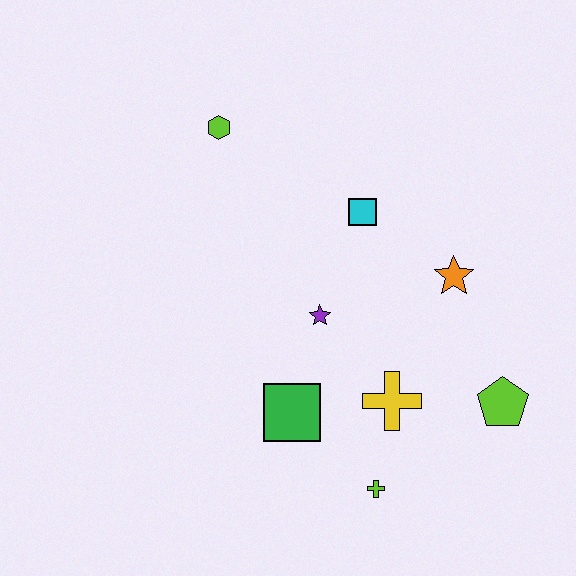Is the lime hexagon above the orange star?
Yes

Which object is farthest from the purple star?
The lime hexagon is farthest from the purple star.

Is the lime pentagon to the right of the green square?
Yes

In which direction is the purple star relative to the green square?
The purple star is above the green square.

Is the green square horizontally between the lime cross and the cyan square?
No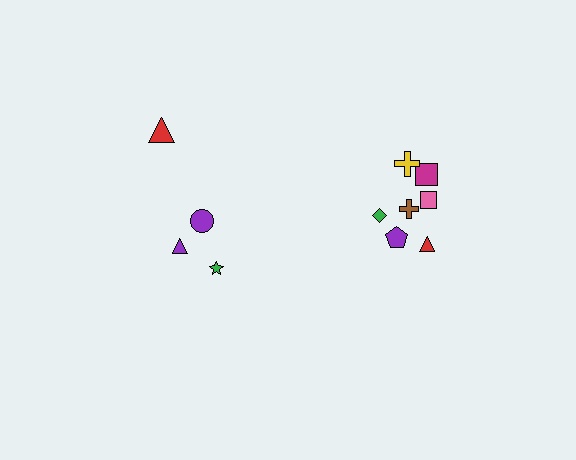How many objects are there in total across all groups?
There are 11 objects.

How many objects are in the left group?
There are 4 objects.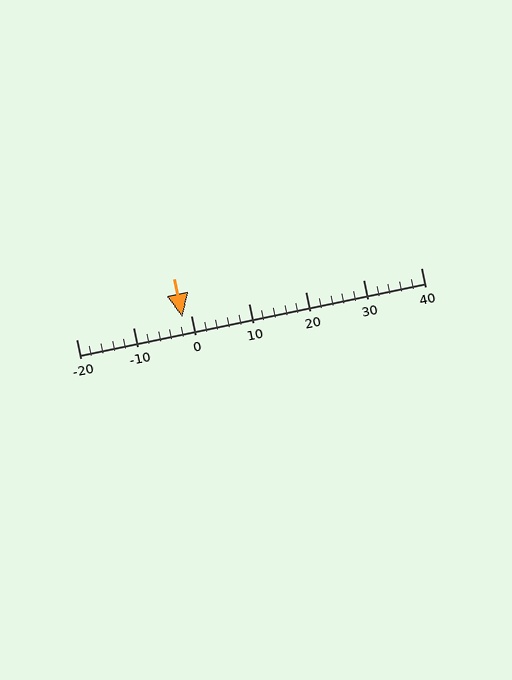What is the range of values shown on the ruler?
The ruler shows values from -20 to 40.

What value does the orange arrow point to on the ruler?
The orange arrow points to approximately -2.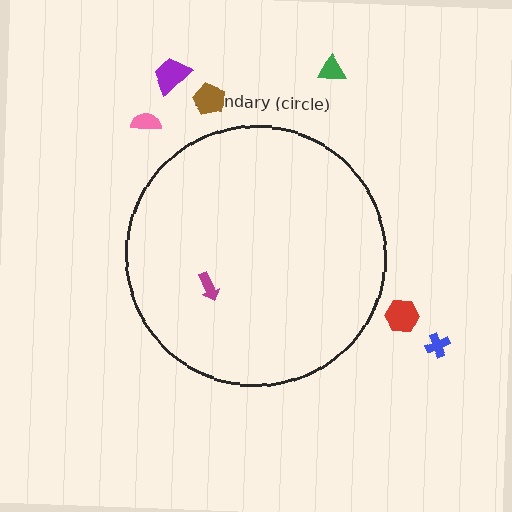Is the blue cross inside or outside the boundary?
Outside.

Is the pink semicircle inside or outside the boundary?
Outside.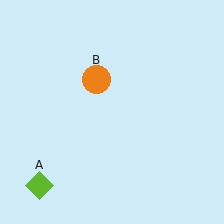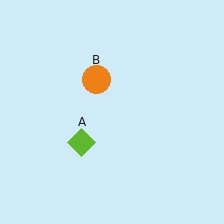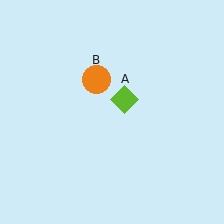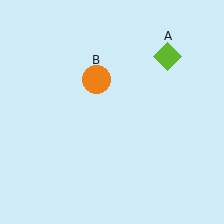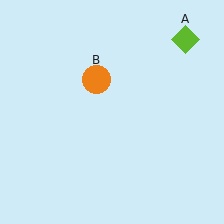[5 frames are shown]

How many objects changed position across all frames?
1 object changed position: lime diamond (object A).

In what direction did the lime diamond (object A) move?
The lime diamond (object A) moved up and to the right.